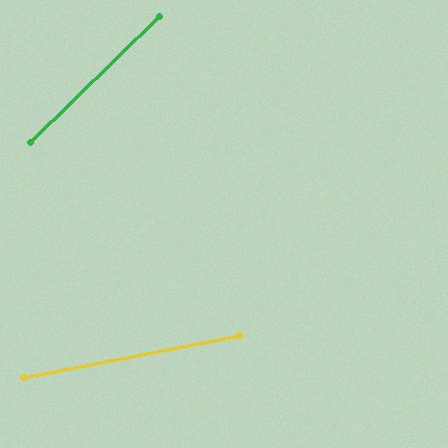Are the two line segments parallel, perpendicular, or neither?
Neither parallel nor perpendicular — they differ by about 34°.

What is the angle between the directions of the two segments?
Approximately 34 degrees.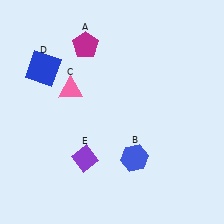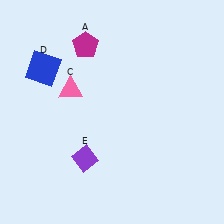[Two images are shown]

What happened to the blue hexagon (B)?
The blue hexagon (B) was removed in Image 2. It was in the bottom-right area of Image 1.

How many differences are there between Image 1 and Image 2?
There is 1 difference between the two images.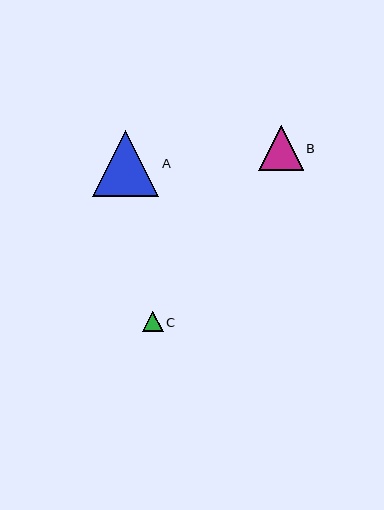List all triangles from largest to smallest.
From largest to smallest: A, B, C.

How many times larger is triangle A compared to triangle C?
Triangle A is approximately 3.2 times the size of triangle C.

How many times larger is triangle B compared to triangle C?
Triangle B is approximately 2.2 times the size of triangle C.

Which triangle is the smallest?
Triangle C is the smallest with a size of approximately 21 pixels.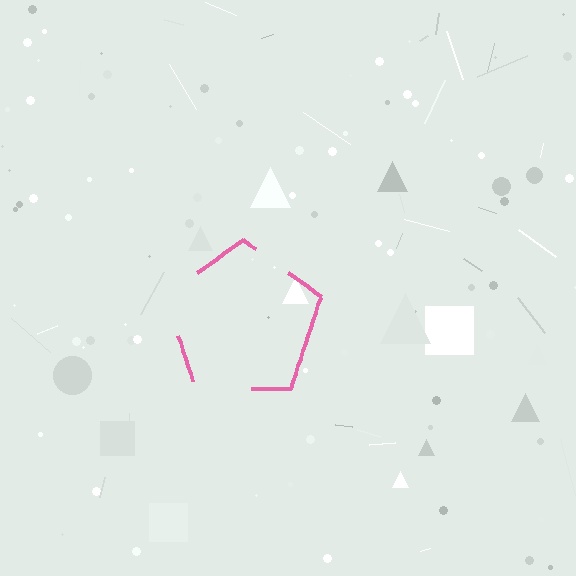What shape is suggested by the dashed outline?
The dashed outline suggests a pentagon.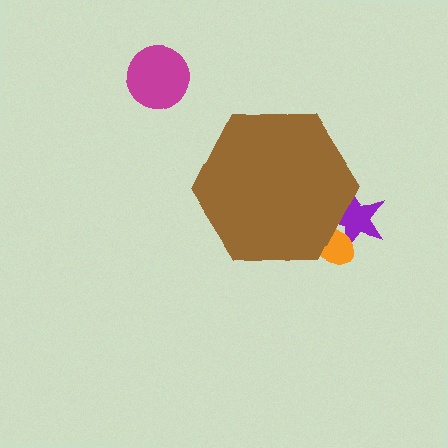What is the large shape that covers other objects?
A brown hexagon.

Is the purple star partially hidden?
Yes, the purple star is partially hidden behind the brown hexagon.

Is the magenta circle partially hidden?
No, the magenta circle is fully visible.